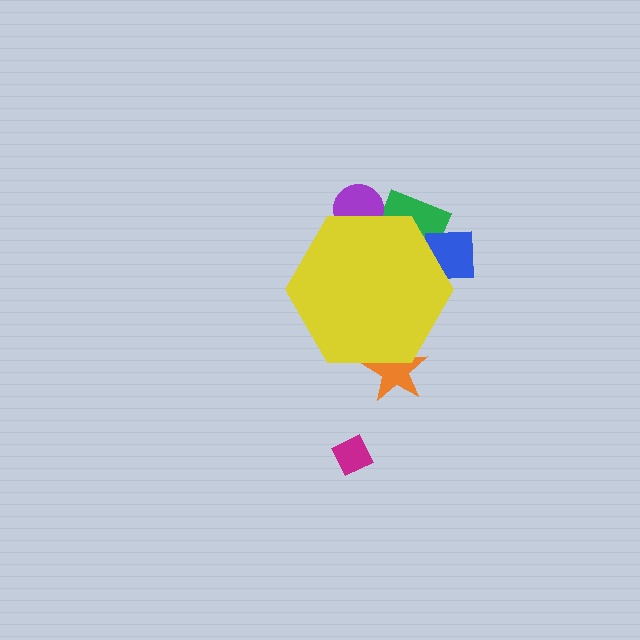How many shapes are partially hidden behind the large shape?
4 shapes are partially hidden.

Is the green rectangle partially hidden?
Yes, the green rectangle is partially hidden behind the yellow hexagon.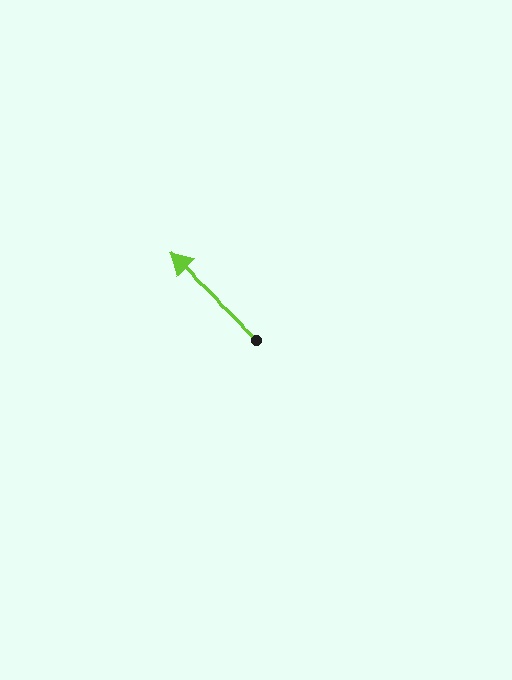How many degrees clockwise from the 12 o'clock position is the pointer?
Approximately 314 degrees.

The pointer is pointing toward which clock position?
Roughly 10 o'clock.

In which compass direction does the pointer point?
Northwest.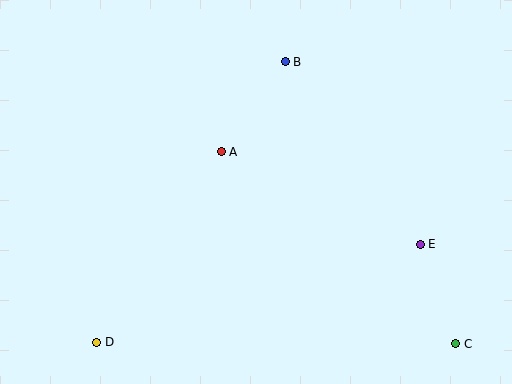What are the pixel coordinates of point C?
Point C is at (456, 344).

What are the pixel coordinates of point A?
Point A is at (221, 152).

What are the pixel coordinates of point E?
Point E is at (420, 244).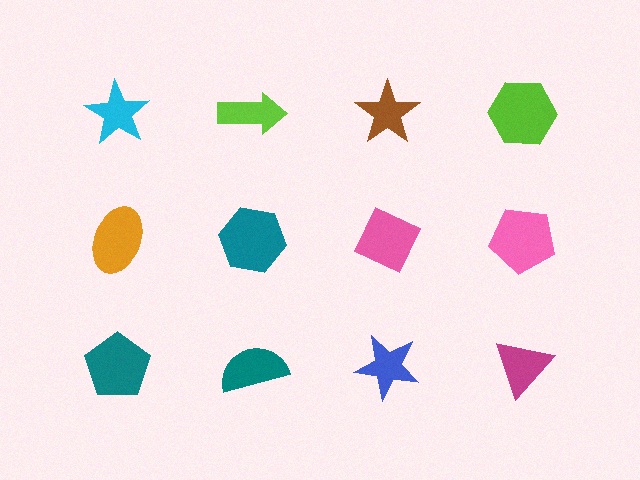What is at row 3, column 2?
A teal semicircle.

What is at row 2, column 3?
A pink diamond.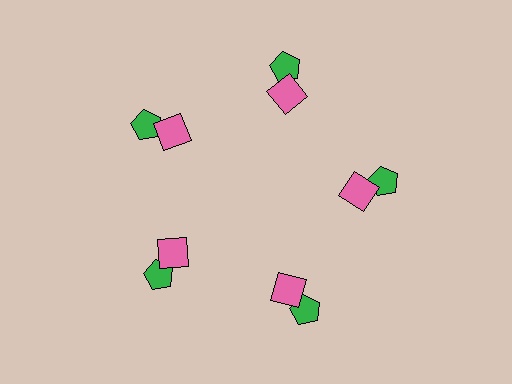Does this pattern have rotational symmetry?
Yes, this pattern has 5-fold rotational symmetry. It looks the same after rotating 72 degrees around the center.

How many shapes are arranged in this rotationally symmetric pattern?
There are 10 shapes, arranged in 5 groups of 2.